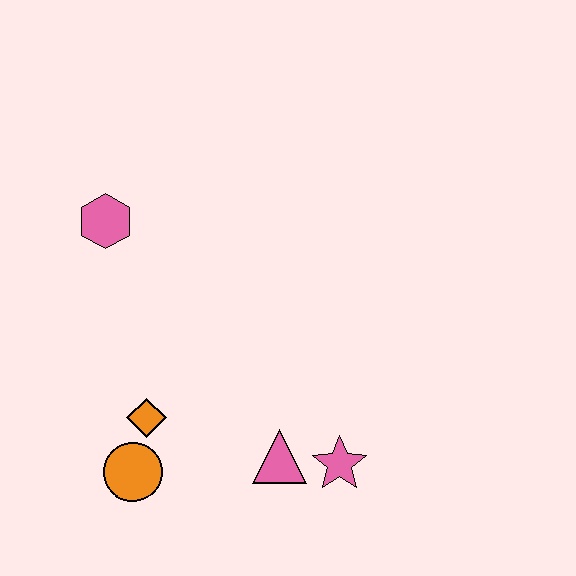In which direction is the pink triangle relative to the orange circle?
The pink triangle is to the right of the orange circle.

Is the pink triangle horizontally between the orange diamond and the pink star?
Yes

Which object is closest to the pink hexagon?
The orange diamond is closest to the pink hexagon.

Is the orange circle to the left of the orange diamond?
Yes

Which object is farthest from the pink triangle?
The pink hexagon is farthest from the pink triangle.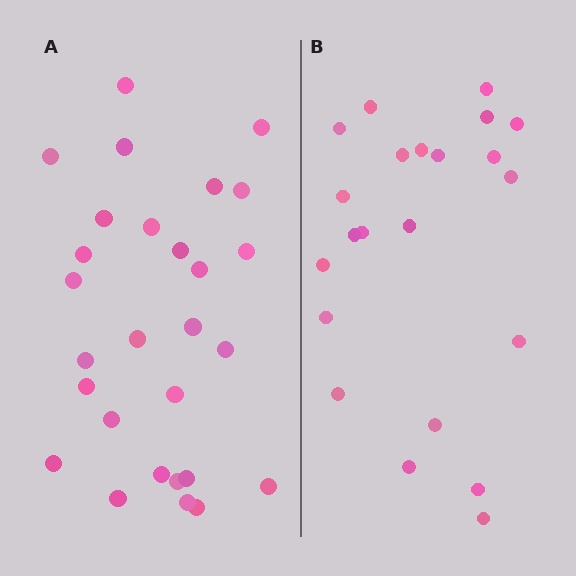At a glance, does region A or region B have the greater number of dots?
Region A (the left region) has more dots.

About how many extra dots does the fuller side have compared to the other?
Region A has about 6 more dots than region B.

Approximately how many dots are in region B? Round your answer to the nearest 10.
About 20 dots. (The exact count is 22, which rounds to 20.)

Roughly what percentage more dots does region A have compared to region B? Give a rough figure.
About 25% more.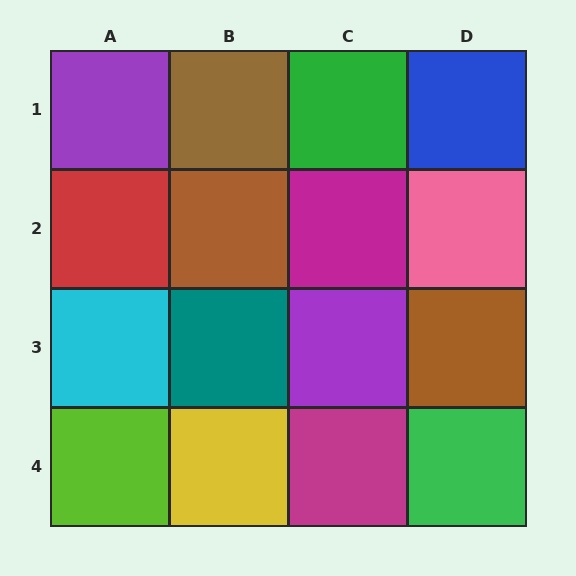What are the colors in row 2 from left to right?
Red, brown, magenta, pink.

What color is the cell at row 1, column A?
Purple.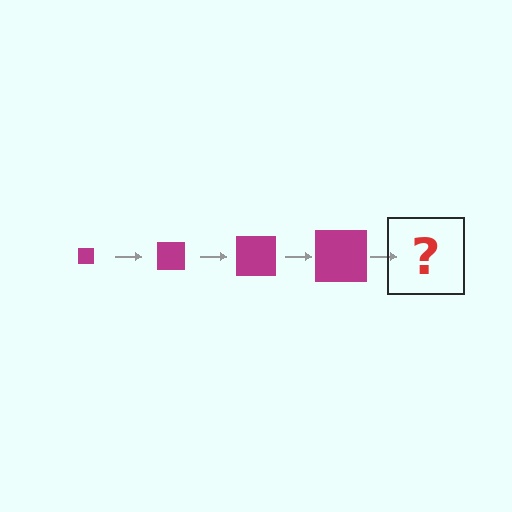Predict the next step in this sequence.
The next step is a magenta square, larger than the previous one.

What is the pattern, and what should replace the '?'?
The pattern is that the square gets progressively larger each step. The '?' should be a magenta square, larger than the previous one.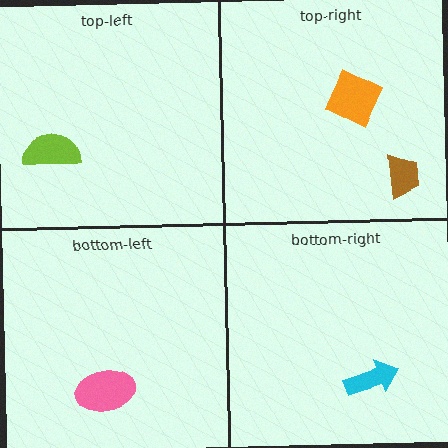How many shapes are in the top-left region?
1.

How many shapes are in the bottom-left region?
1.